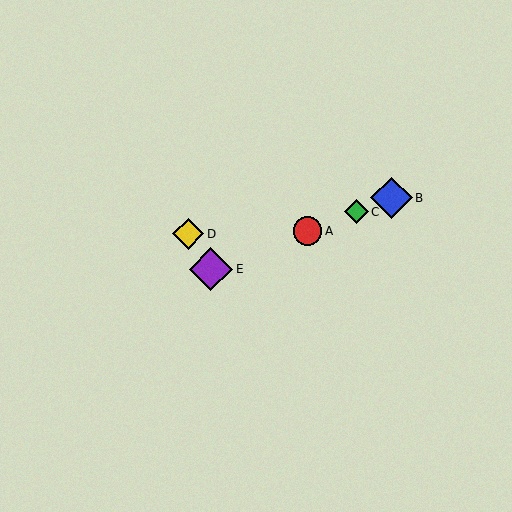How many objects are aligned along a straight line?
4 objects (A, B, C, E) are aligned along a straight line.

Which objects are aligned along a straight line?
Objects A, B, C, E are aligned along a straight line.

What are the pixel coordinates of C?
Object C is at (357, 212).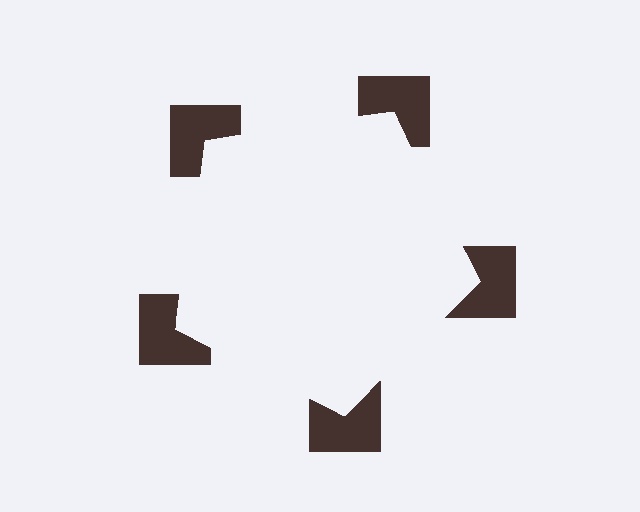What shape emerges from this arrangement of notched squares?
An illusory pentagon — its edges are inferred from the aligned wedge cuts in the notched squares, not physically drawn.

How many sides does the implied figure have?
5 sides.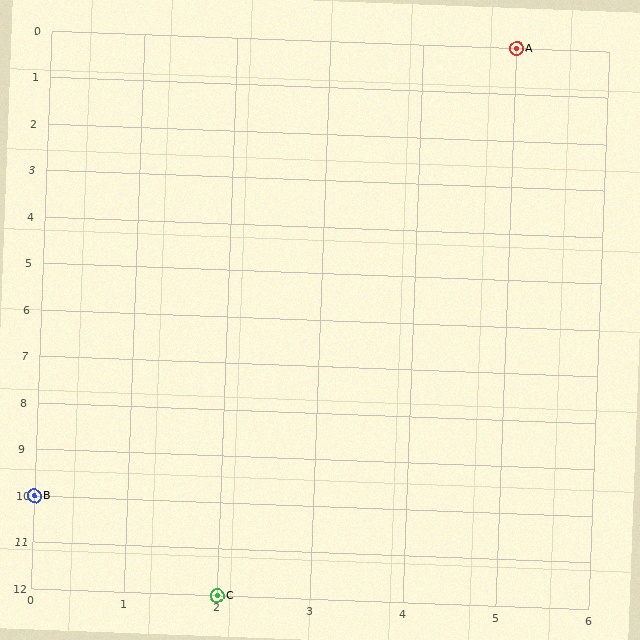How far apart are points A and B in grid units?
Points A and B are 5 columns and 10 rows apart (about 11.2 grid units diagonally).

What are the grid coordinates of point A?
Point A is at grid coordinates (5, 0).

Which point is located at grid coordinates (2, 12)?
Point C is at (2, 12).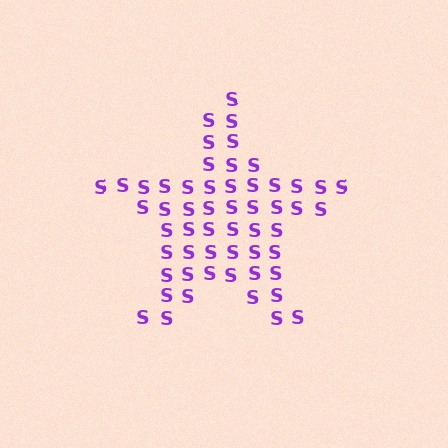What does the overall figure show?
The overall figure shows a star.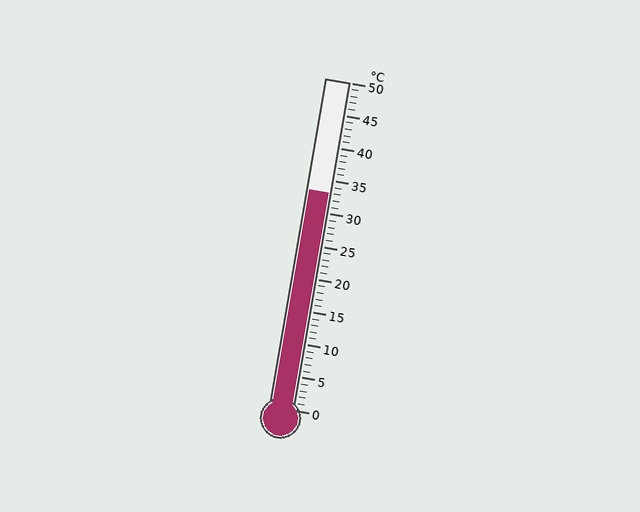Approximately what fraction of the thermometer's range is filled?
The thermometer is filled to approximately 65% of its range.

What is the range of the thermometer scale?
The thermometer scale ranges from 0°C to 50°C.